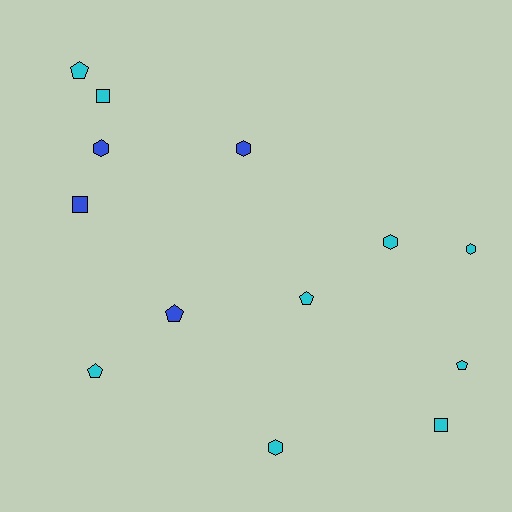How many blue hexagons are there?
There are 2 blue hexagons.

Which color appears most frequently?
Cyan, with 9 objects.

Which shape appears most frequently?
Pentagon, with 5 objects.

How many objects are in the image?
There are 13 objects.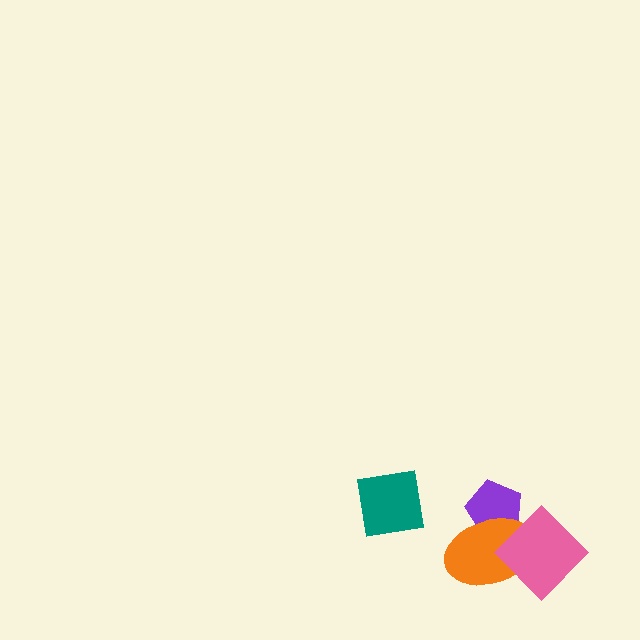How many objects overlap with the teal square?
0 objects overlap with the teal square.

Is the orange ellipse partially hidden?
Yes, it is partially covered by another shape.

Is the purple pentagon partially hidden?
Yes, it is partially covered by another shape.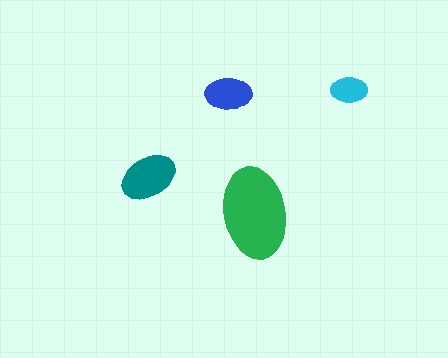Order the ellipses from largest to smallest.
the green one, the teal one, the blue one, the cyan one.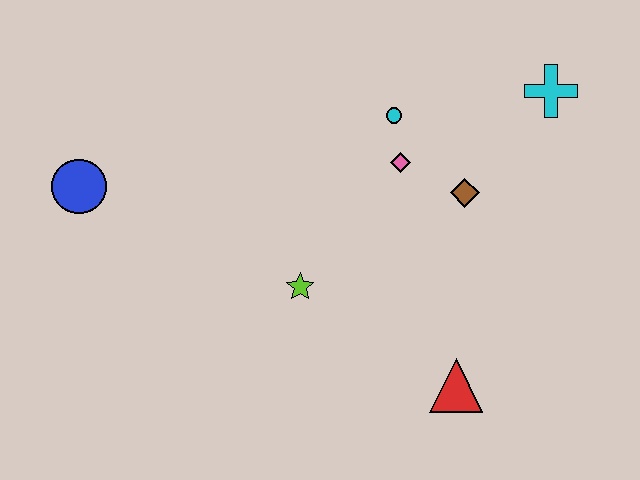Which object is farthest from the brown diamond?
The blue circle is farthest from the brown diamond.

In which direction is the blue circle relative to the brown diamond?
The blue circle is to the left of the brown diamond.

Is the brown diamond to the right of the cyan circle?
Yes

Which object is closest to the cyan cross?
The brown diamond is closest to the cyan cross.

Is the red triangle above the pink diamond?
No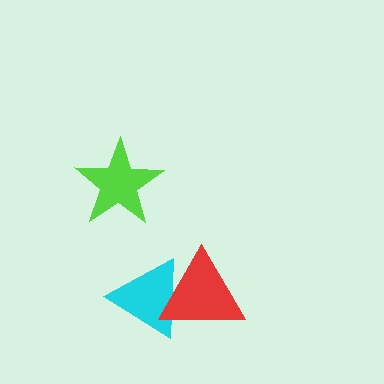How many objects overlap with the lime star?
0 objects overlap with the lime star.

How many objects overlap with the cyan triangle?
1 object overlaps with the cyan triangle.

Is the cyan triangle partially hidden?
Yes, it is partially covered by another shape.